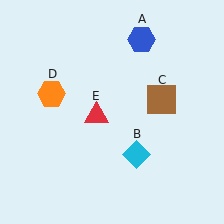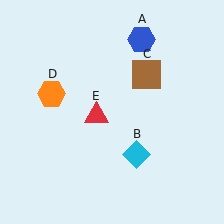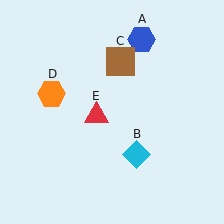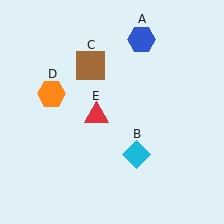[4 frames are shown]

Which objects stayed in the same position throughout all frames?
Blue hexagon (object A) and cyan diamond (object B) and orange hexagon (object D) and red triangle (object E) remained stationary.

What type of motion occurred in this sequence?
The brown square (object C) rotated counterclockwise around the center of the scene.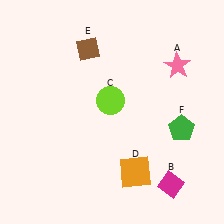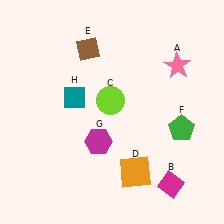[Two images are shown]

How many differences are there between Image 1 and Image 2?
There are 2 differences between the two images.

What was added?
A magenta hexagon (G), a teal diamond (H) were added in Image 2.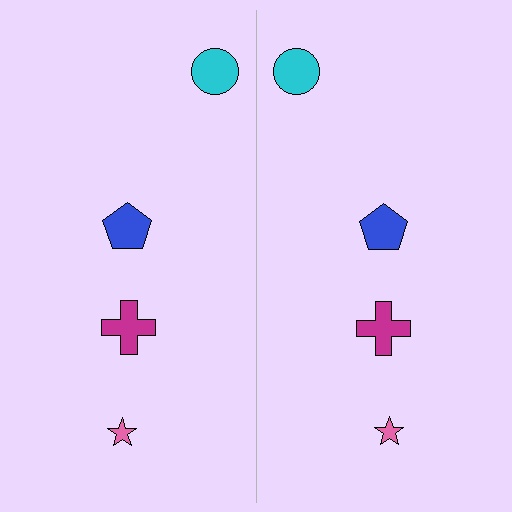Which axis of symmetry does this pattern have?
The pattern has a vertical axis of symmetry running through the center of the image.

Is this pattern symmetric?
Yes, this pattern has bilateral (reflection) symmetry.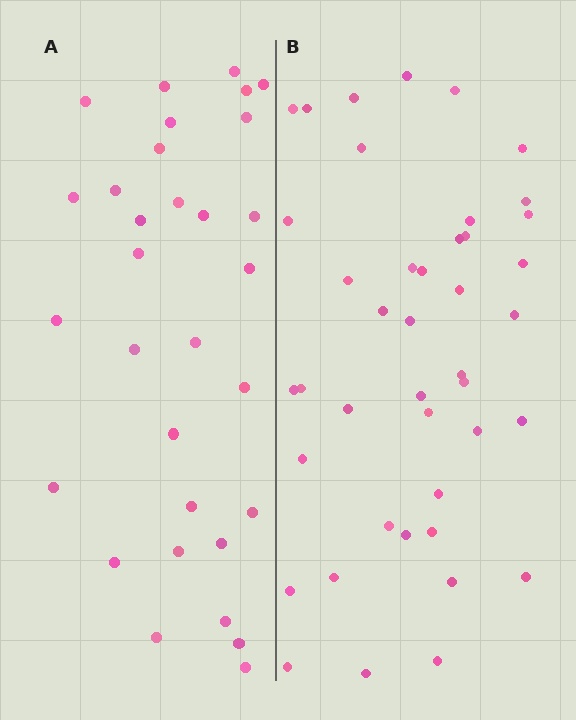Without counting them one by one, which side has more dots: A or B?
Region B (the right region) has more dots.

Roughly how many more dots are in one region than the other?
Region B has roughly 12 or so more dots than region A.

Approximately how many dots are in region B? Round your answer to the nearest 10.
About 40 dots. (The exact count is 42, which rounds to 40.)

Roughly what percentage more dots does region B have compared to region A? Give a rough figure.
About 35% more.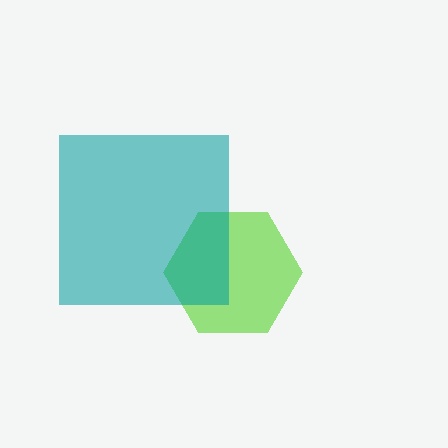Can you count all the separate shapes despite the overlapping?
Yes, there are 2 separate shapes.